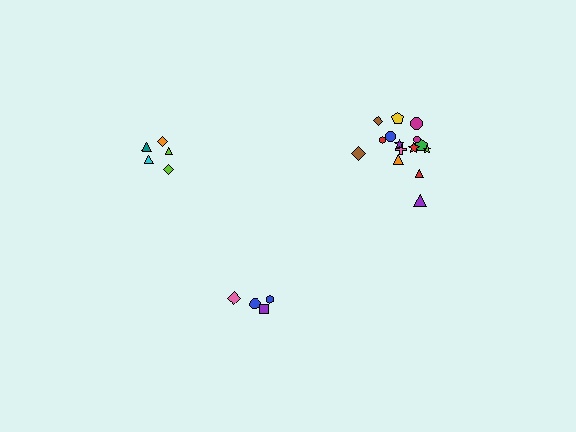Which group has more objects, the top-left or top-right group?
The top-right group.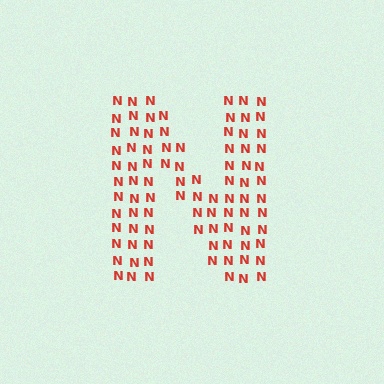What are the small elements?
The small elements are letter N's.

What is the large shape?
The large shape is the letter N.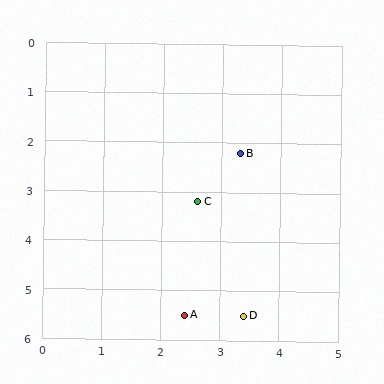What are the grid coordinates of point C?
Point C is at approximately (2.6, 3.2).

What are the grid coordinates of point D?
Point D is at approximately (3.4, 5.5).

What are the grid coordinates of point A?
Point A is at approximately (2.4, 5.5).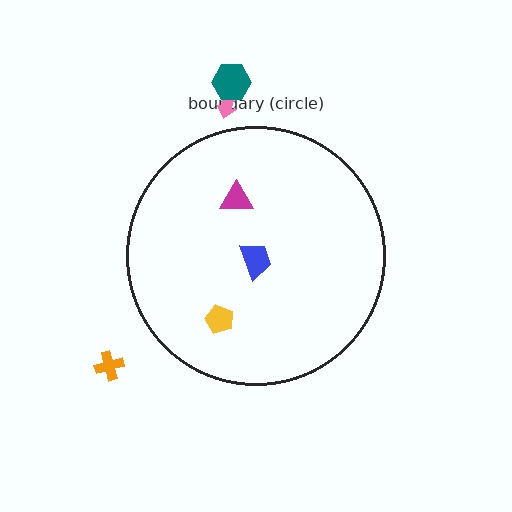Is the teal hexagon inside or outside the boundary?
Outside.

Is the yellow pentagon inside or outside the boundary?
Inside.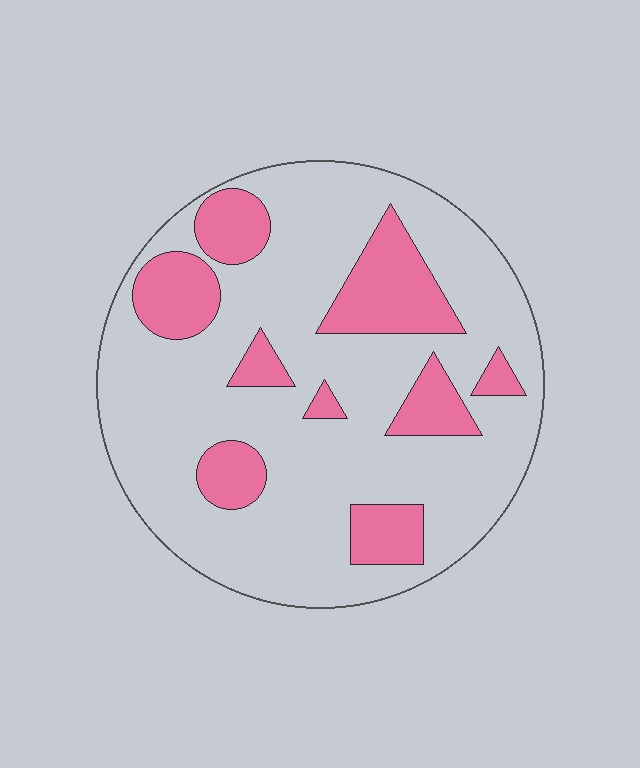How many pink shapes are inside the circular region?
9.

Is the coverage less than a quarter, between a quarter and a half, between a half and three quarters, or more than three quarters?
Less than a quarter.